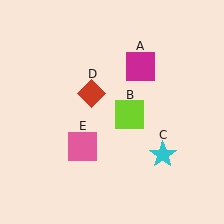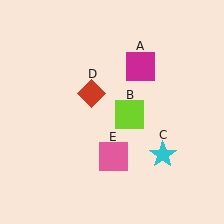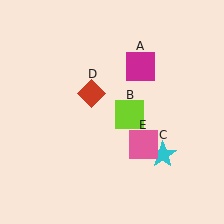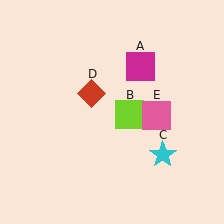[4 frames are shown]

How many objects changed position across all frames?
1 object changed position: pink square (object E).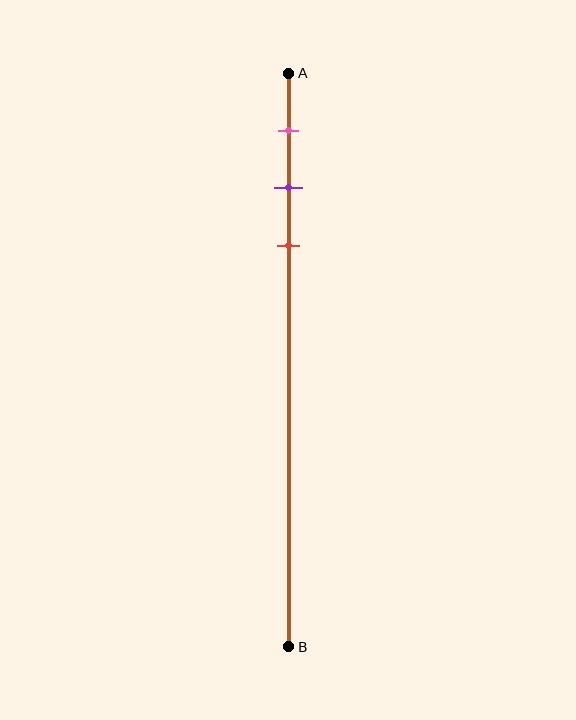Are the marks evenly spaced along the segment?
Yes, the marks are approximately evenly spaced.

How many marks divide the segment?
There are 3 marks dividing the segment.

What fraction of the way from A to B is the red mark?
The red mark is approximately 30% (0.3) of the way from A to B.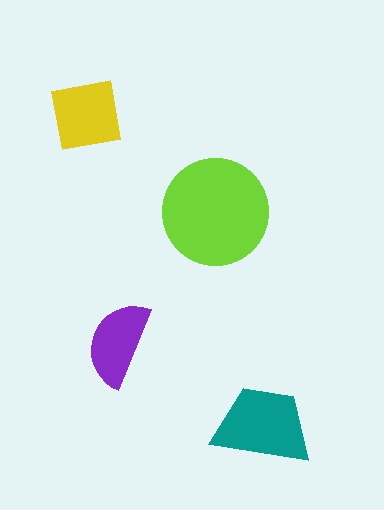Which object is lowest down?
The teal trapezoid is bottommost.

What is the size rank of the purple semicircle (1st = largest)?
4th.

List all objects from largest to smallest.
The lime circle, the teal trapezoid, the yellow square, the purple semicircle.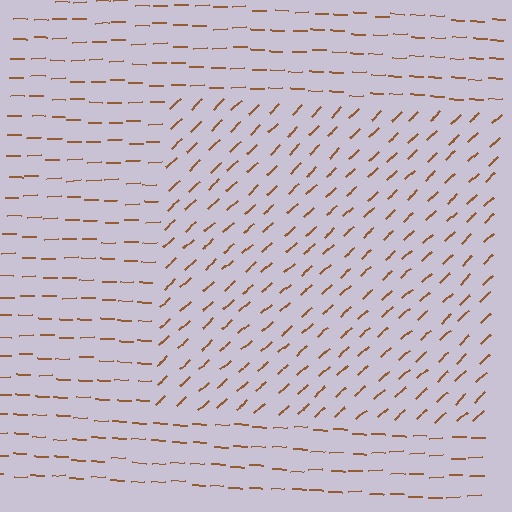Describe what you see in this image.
The image is filled with small brown line segments. A rectangle region in the image has lines oriented differently from the surrounding lines, creating a visible texture boundary.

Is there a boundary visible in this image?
Yes, there is a texture boundary formed by a change in line orientation.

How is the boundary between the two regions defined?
The boundary is defined purely by a change in line orientation (approximately 45 degrees difference). All lines are the same color and thickness.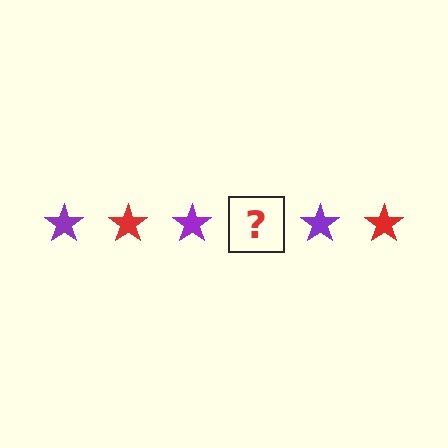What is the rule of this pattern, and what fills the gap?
The rule is that the pattern cycles through purple, red stars. The gap should be filled with a red star.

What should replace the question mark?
The question mark should be replaced with a red star.